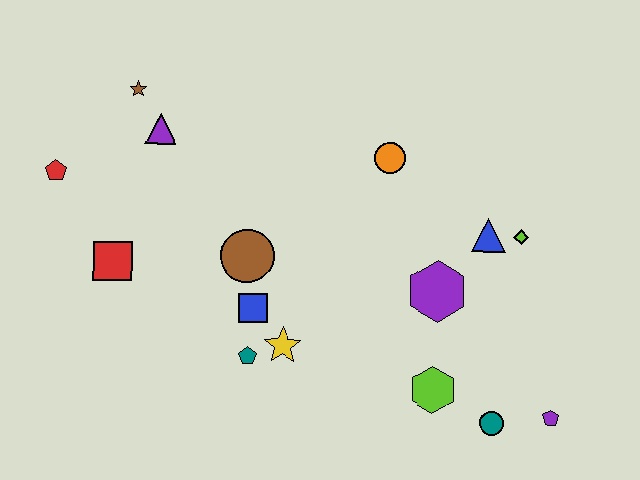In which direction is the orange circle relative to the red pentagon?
The orange circle is to the right of the red pentagon.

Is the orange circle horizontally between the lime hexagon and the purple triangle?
Yes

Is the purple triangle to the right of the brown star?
Yes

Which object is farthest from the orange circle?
The red pentagon is farthest from the orange circle.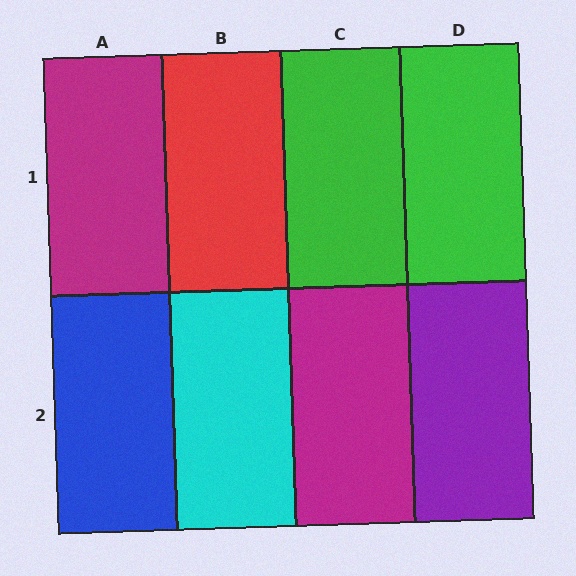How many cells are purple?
1 cell is purple.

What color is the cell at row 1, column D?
Green.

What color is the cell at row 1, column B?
Red.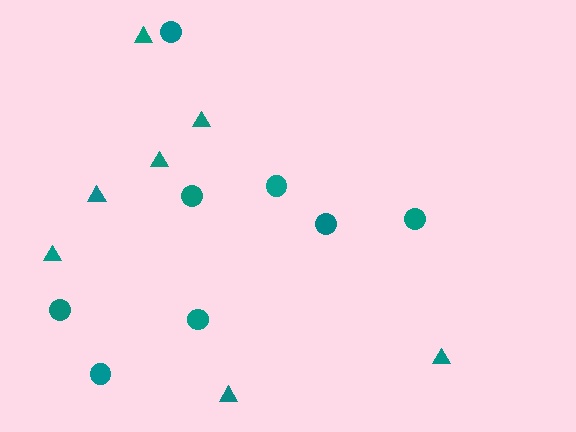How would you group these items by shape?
There are 2 groups: one group of triangles (7) and one group of circles (8).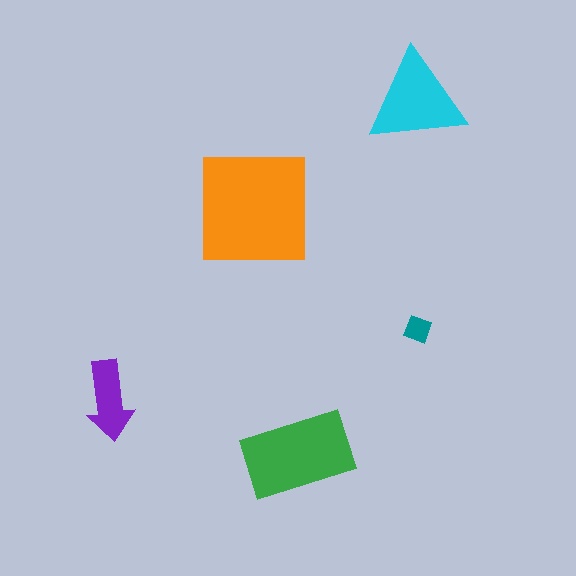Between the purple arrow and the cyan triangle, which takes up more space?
The cyan triangle.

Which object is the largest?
The orange square.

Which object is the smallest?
The teal diamond.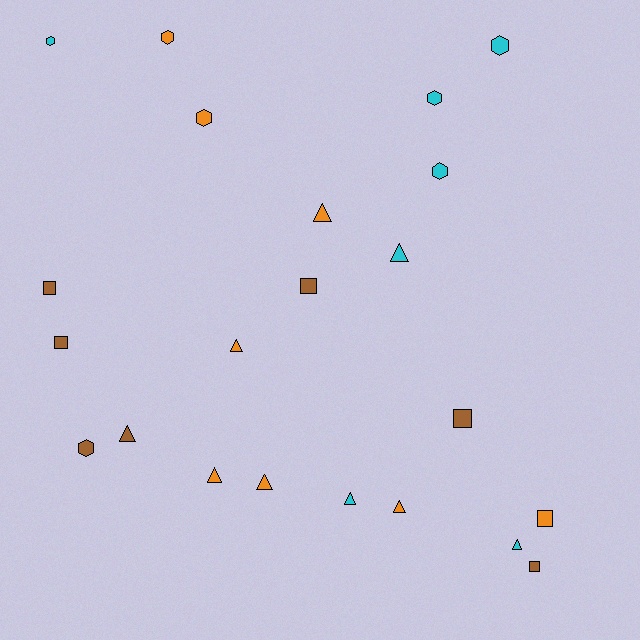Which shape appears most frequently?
Triangle, with 9 objects.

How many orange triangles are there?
There are 5 orange triangles.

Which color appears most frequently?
Orange, with 8 objects.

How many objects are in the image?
There are 22 objects.